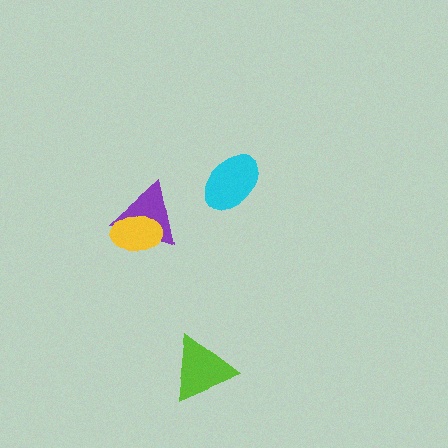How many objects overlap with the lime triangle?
0 objects overlap with the lime triangle.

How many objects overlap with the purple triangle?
1 object overlaps with the purple triangle.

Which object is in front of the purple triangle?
The yellow ellipse is in front of the purple triangle.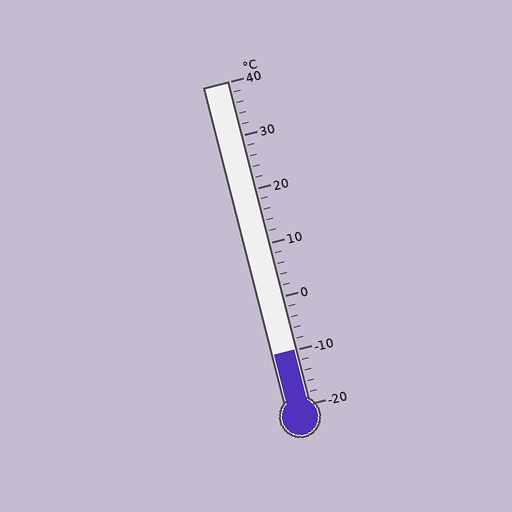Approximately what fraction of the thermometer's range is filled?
The thermometer is filled to approximately 15% of its range.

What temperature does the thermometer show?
The thermometer shows approximately -10°C.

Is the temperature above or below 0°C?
The temperature is below 0°C.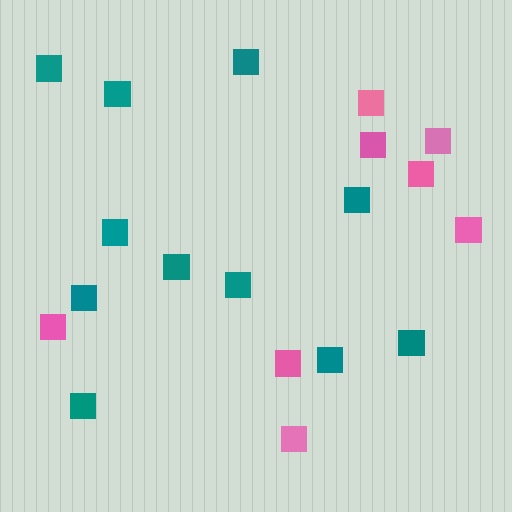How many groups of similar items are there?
There are 2 groups: one group of pink squares (8) and one group of teal squares (11).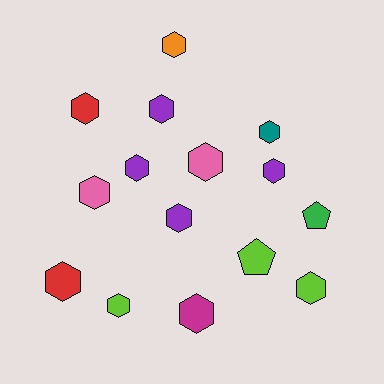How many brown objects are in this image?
There are no brown objects.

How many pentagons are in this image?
There are 2 pentagons.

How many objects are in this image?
There are 15 objects.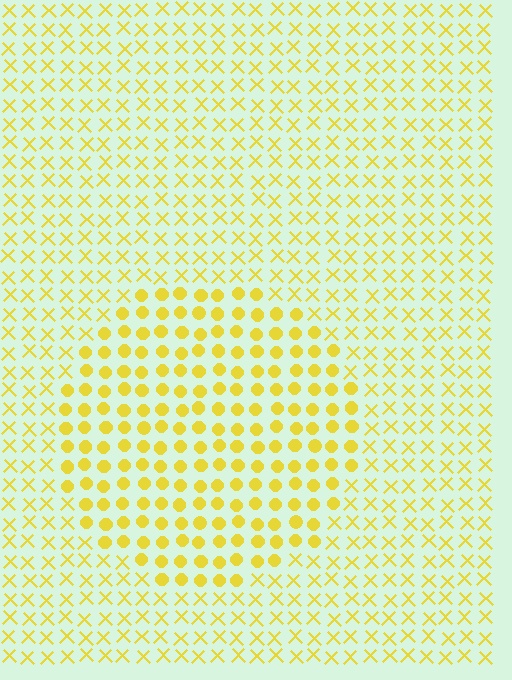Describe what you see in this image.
The image is filled with small yellow elements arranged in a uniform grid. A circle-shaped region contains circles, while the surrounding area contains X marks. The boundary is defined purely by the change in element shape.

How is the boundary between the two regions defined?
The boundary is defined by a change in element shape: circles inside vs. X marks outside. All elements share the same color and spacing.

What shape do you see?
I see a circle.